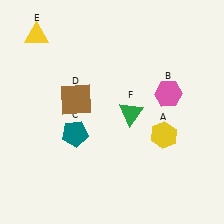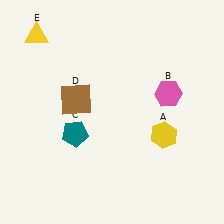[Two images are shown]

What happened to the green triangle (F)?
The green triangle (F) was removed in Image 2. It was in the bottom-right area of Image 1.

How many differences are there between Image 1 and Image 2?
There is 1 difference between the two images.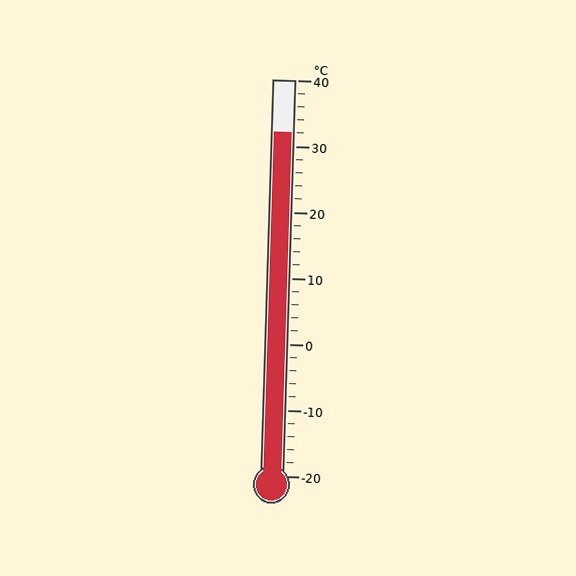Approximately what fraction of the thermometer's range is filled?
The thermometer is filled to approximately 85% of its range.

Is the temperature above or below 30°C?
The temperature is above 30°C.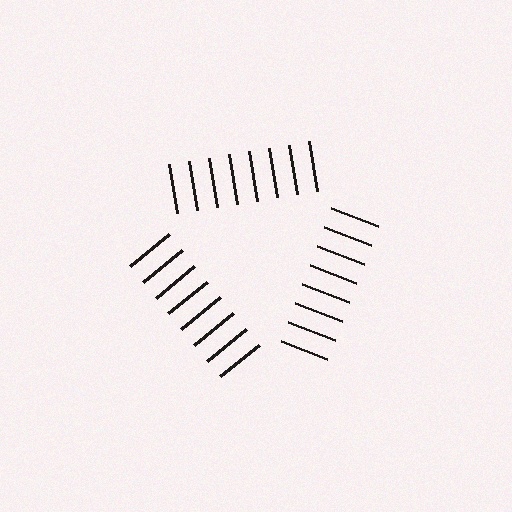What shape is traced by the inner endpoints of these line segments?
An illusory triangle — the line segments terminate on its edges but no continuous stroke is drawn.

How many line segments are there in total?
24 — 8 along each of the 3 edges.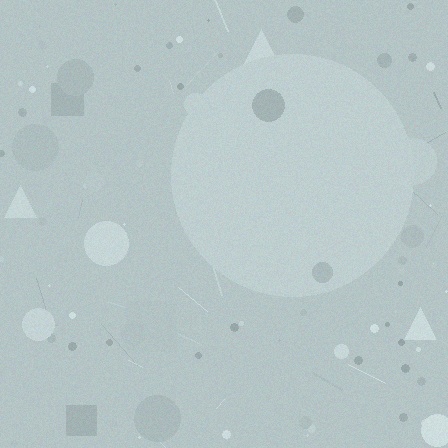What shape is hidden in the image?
A circle is hidden in the image.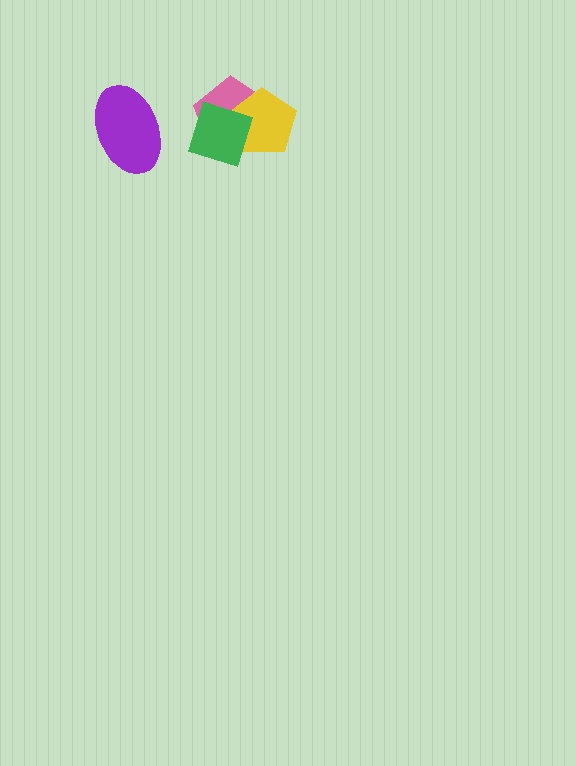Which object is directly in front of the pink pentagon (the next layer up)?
The yellow pentagon is directly in front of the pink pentagon.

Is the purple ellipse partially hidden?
No, no other shape covers it.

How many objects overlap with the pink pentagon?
2 objects overlap with the pink pentagon.